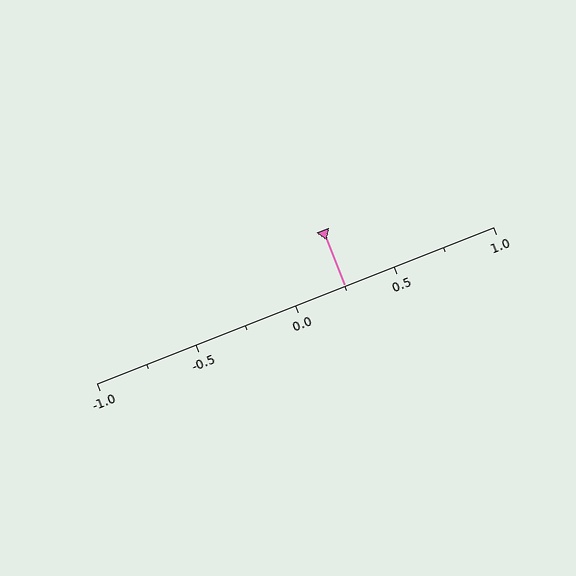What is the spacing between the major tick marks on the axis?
The major ticks are spaced 0.5 apart.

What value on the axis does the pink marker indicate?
The marker indicates approximately 0.25.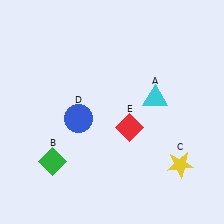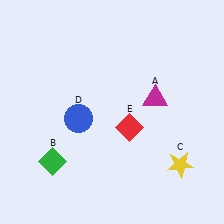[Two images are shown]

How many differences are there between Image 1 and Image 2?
There is 1 difference between the two images.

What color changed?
The triangle (A) changed from cyan in Image 1 to magenta in Image 2.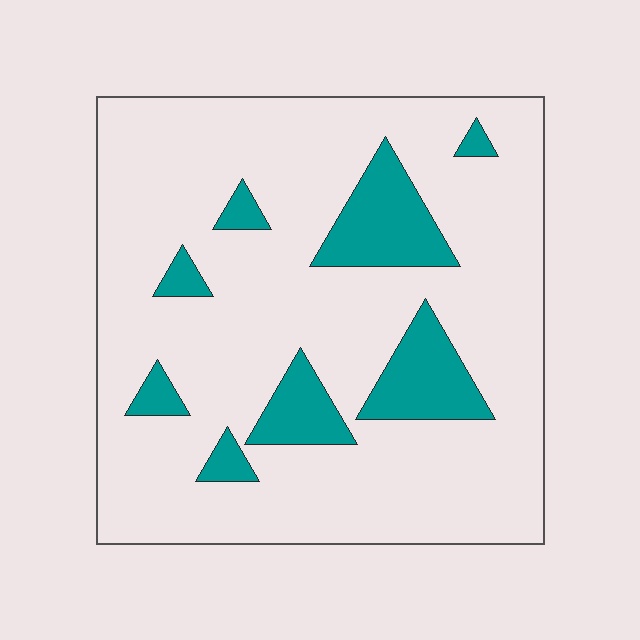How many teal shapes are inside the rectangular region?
8.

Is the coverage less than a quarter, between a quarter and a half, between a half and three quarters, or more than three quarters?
Less than a quarter.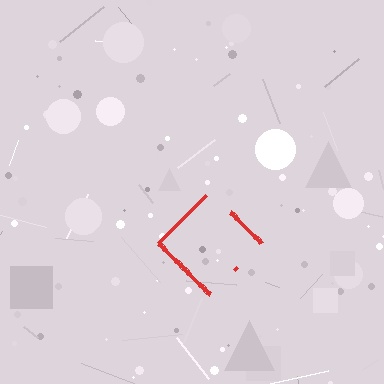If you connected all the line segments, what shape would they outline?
They would outline a diamond.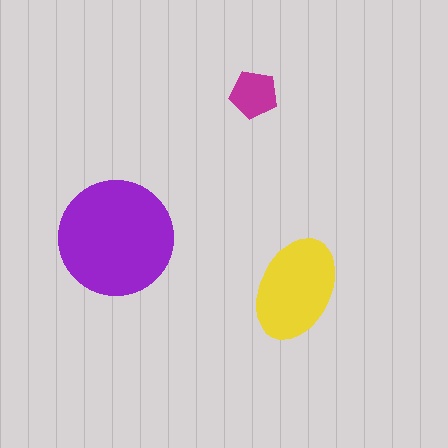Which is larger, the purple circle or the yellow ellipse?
The purple circle.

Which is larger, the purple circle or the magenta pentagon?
The purple circle.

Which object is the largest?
The purple circle.